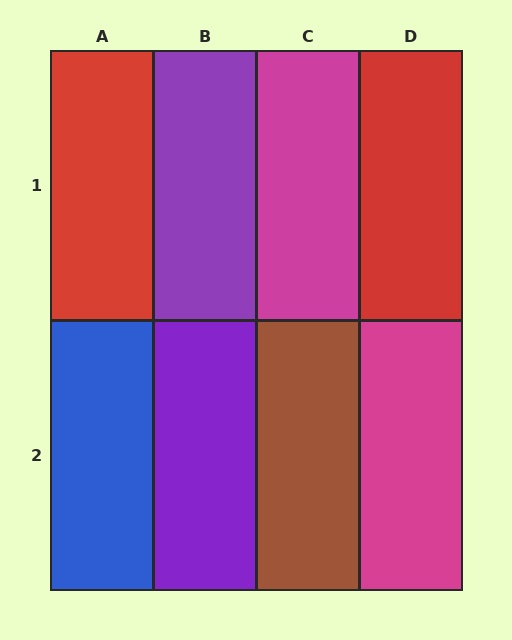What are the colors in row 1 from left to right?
Red, purple, magenta, red.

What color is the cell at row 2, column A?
Blue.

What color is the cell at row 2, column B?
Purple.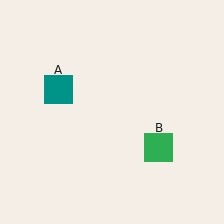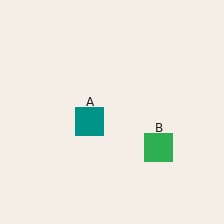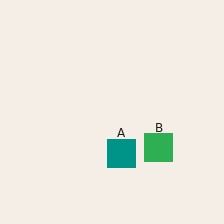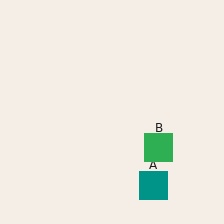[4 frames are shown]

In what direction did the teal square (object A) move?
The teal square (object A) moved down and to the right.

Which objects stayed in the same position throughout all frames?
Green square (object B) remained stationary.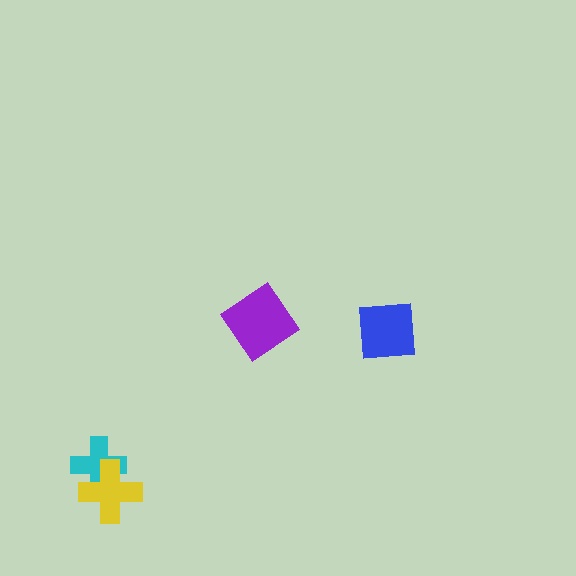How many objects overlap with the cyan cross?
1 object overlaps with the cyan cross.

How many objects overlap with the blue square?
0 objects overlap with the blue square.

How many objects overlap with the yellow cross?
1 object overlaps with the yellow cross.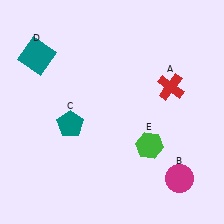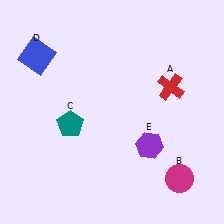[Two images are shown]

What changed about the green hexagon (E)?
In Image 1, E is green. In Image 2, it changed to purple.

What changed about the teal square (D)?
In Image 1, D is teal. In Image 2, it changed to blue.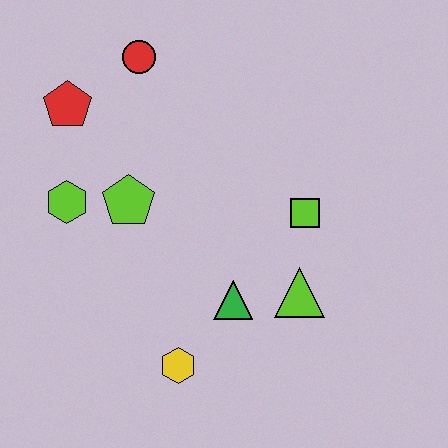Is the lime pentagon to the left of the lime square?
Yes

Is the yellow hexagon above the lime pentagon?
No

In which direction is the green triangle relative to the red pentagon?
The green triangle is below the red pentagon.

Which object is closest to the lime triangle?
The green triangle is closest to the lime triangle.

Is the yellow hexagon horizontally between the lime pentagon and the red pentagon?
No